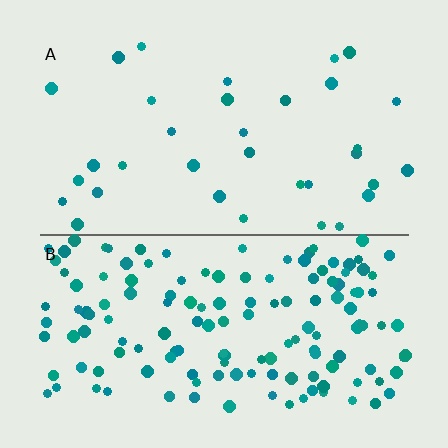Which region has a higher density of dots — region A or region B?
B (the bottom).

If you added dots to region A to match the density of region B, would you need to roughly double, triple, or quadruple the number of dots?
Approximately quadruple.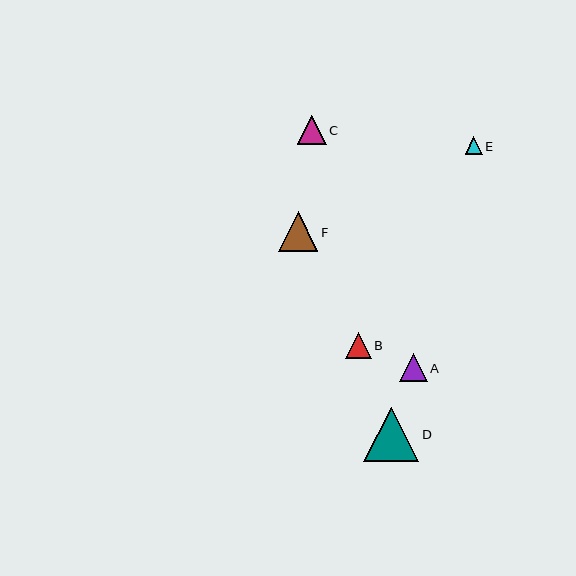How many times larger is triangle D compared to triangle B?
Triangle D is approximately 2.1 times the size of triangle B.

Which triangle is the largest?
Triangle D is the largest with a size of approximately 55 pixels.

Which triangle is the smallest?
Triangle E is the smallest with a size of approximately 17 pixels.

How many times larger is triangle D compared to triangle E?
Triangle D is approximately 3.1 times the size of triangle E.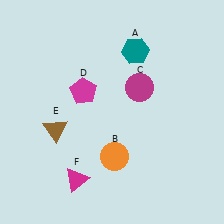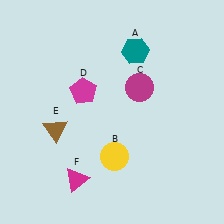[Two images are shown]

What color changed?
The circle (B) changed from orange in Image 1 to yellow in Image 2.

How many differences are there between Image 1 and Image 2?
There is 1 difference between the two images.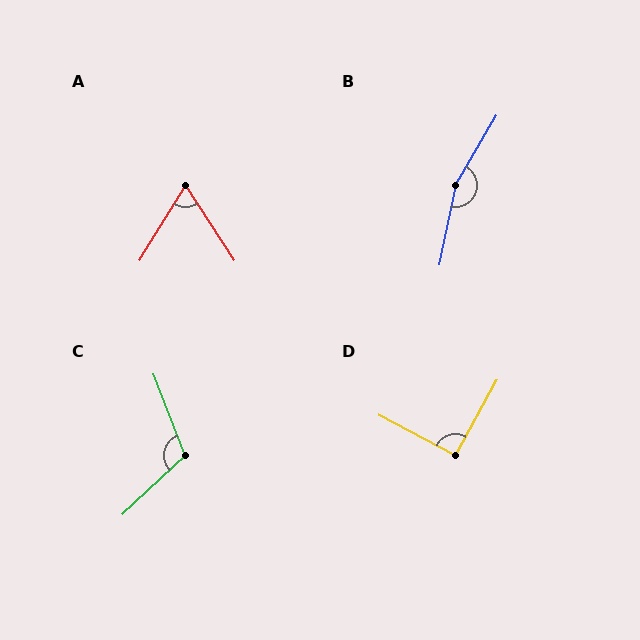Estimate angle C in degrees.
Approximately 112 degrees.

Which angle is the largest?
B, at approximately 162 degrees.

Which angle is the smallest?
A, at approximately 65 degrees.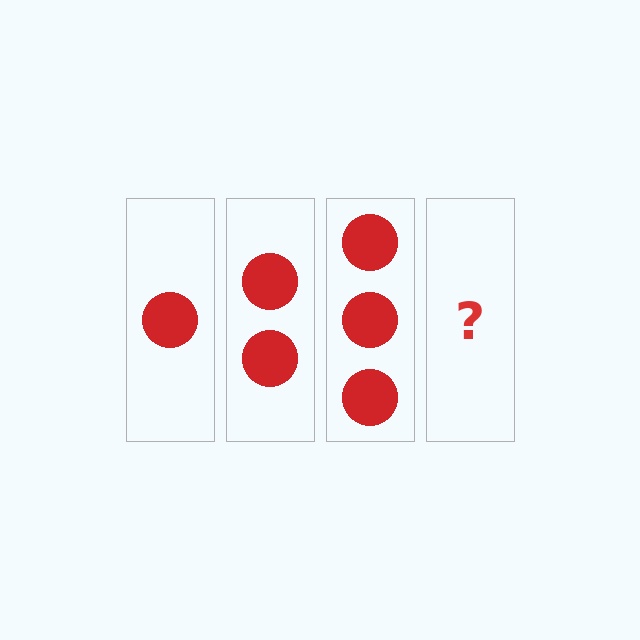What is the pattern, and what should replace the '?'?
The pattern is that each step adds one more circle. The '?' should be 4 circles.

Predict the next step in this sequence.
The next step is 4 circles.